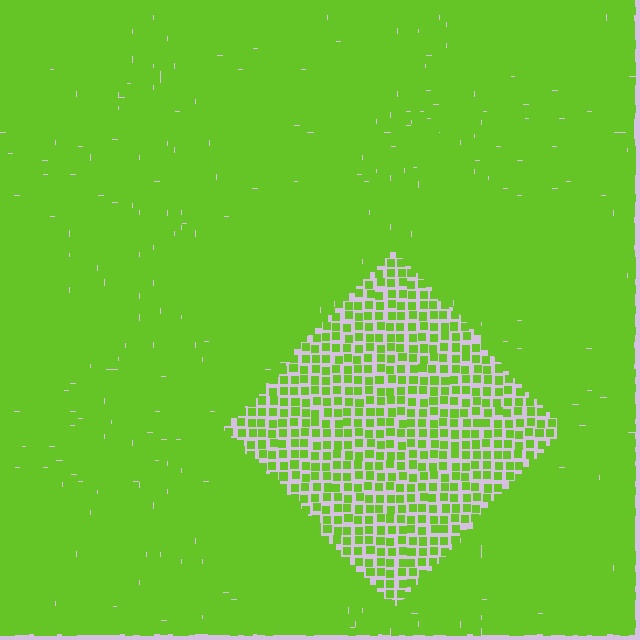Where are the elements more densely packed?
The elements are more densely packed outside the diamond boundary.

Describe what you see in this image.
The image contains small lime elements arranged at two different densities. A diamond-shaped region is visible where the elements are less densely packed than the surrounding area.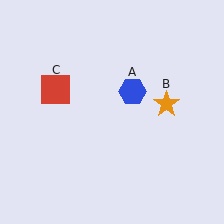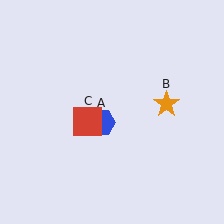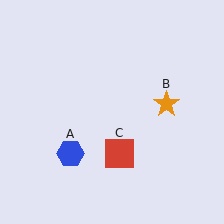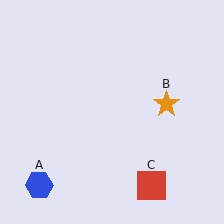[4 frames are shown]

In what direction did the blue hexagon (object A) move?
The blue hexagon (object A) moved down and to the left.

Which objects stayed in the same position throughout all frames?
Orange star (object B) remained stationary.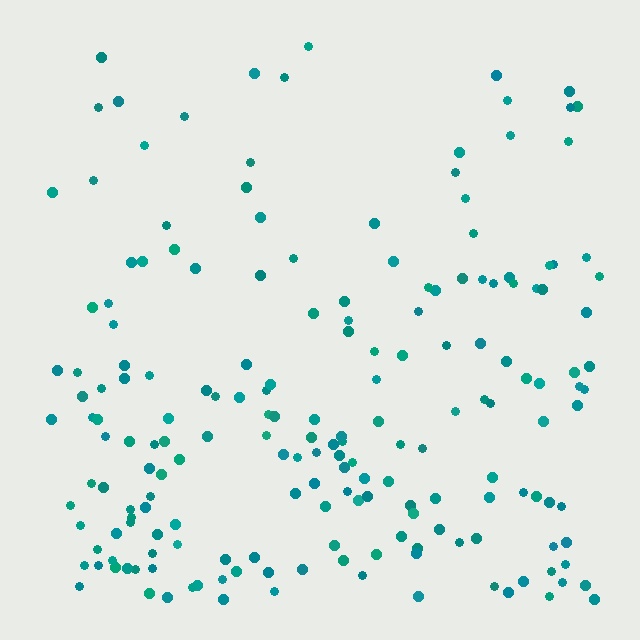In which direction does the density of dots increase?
From top to bottom, with the bottom side densest.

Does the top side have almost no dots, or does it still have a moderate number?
Still a moderate number, just noticeably fewer than the bottom.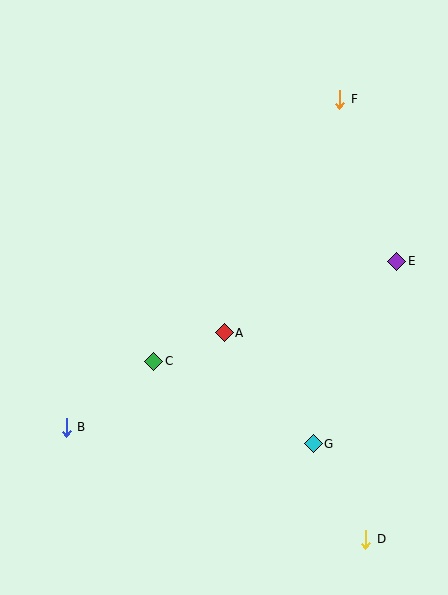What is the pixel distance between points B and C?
The distance between B and C is 110 pixels.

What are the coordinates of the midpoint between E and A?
The midpoint between E and A is at (310, 297).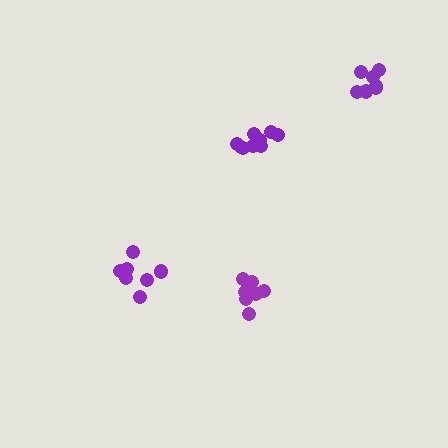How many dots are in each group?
Group 1: 7 dots, Group 2: 7 dots, Group 3: 9 dots, Group 4: 8 dots (31 total).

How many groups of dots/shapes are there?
There are 4 groups.